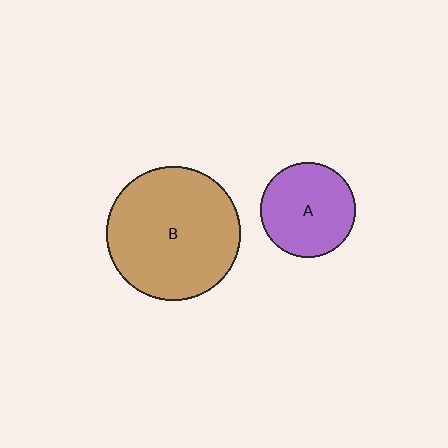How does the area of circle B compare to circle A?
Approximately 2.0 times.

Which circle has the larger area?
Circle B (brown).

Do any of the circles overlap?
No, none of the circles overlap.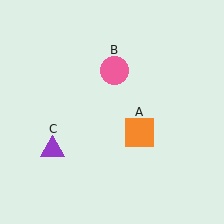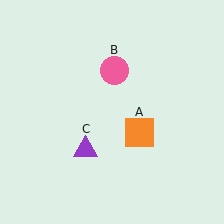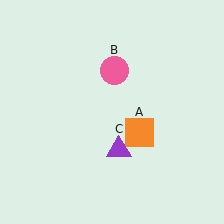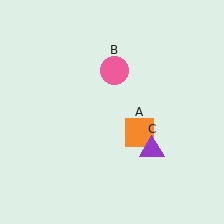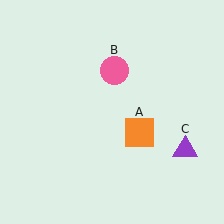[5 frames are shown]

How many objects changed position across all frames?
1 object changed position: purple triangle (object C).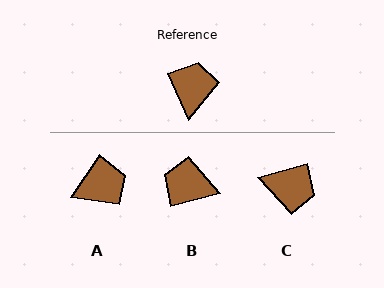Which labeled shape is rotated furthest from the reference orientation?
C, about 99 degrees away.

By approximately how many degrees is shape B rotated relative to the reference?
Approximately 80 degrees counter-clockwise.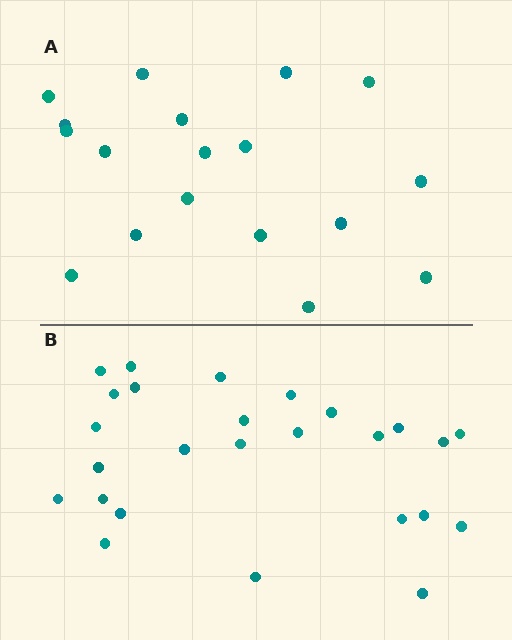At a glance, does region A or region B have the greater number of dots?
Region B (the bottom region) has more dots.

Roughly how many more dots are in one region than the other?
Region B has roughly 8 or so more dots than region A.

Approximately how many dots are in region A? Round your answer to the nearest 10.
About 20 dots. (The exact count is 18, which rounds to 20.)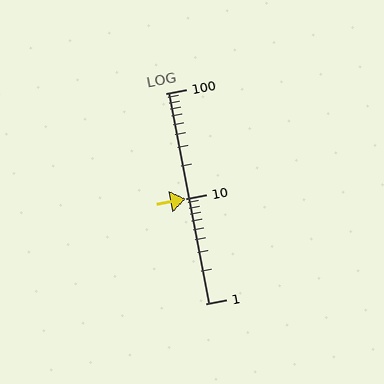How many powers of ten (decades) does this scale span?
The scale spans 2 decades, from 1 to 100.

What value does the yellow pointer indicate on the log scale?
The pointer indicates approximately 9.9.